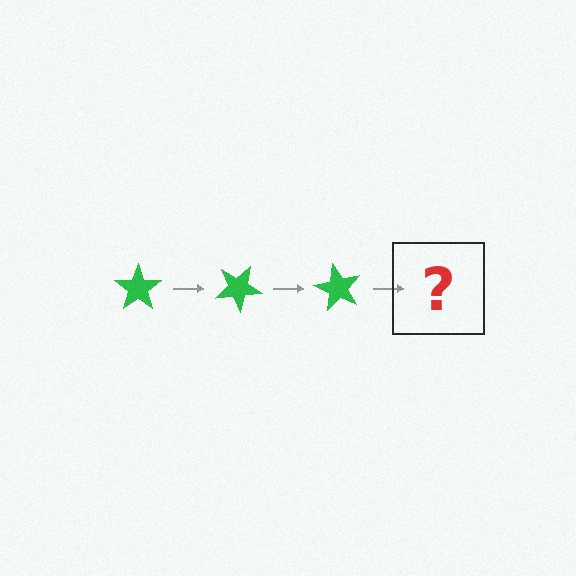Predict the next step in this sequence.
The next step is a green star rotated 90 degrees.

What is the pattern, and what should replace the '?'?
The pattern is that the star rotates 30 degrees each step. The '?' should be a green star rotated 90 degrees.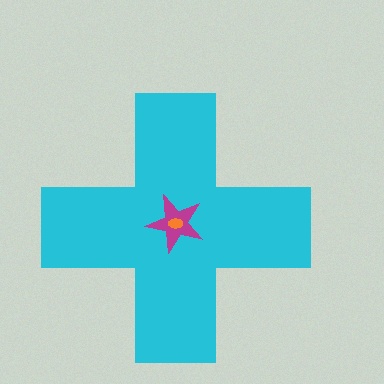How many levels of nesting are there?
3.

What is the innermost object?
The orange ellipse.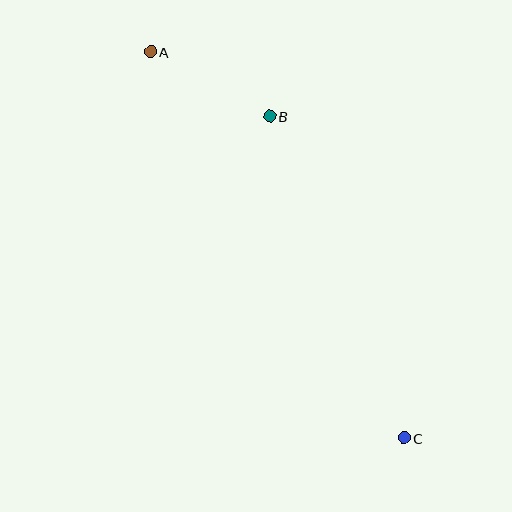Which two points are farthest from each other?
Points A and C are farthest from each other.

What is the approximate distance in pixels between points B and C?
The distance between B and C is approximately 348 pixels.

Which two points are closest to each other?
Points A and B are closest to each other.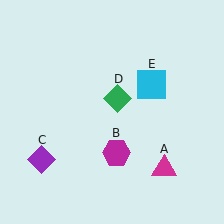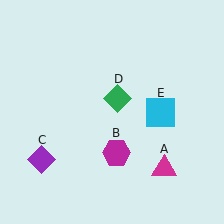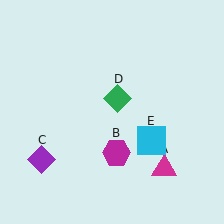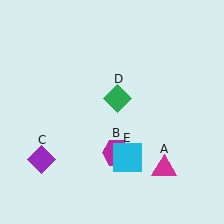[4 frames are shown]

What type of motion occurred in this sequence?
The cyan square (object E) rotated clockwise around the center of the scene.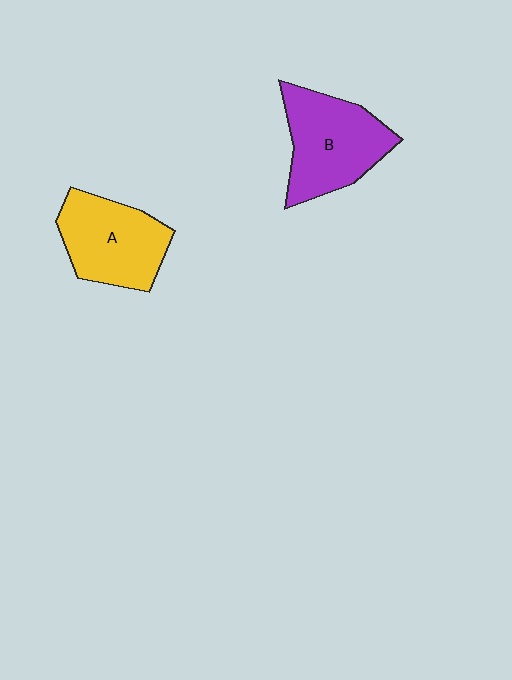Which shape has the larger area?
Shape B (purple).